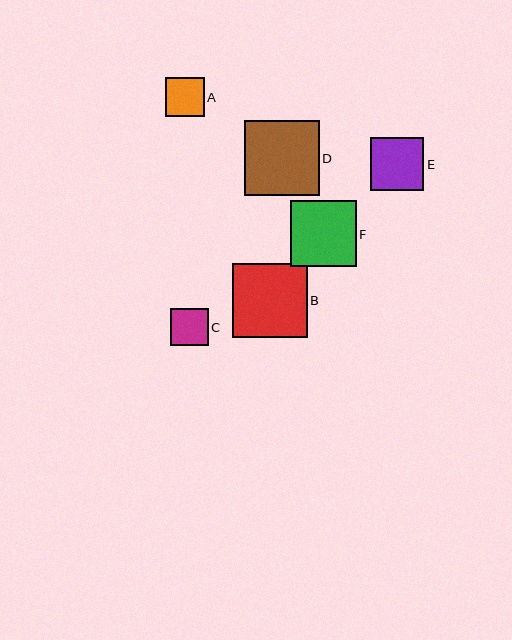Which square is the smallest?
Square C is the smallest with a size of approximately 37 pixels.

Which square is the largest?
Square D is the largest with a size of approximately 75 pixels.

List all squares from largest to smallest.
From largest to smallest: D, B, F, E, A, C.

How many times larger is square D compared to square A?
Square D is approximately 1.9 times the size of square A.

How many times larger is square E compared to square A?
Square E is approximately 1.4 times the size of square A.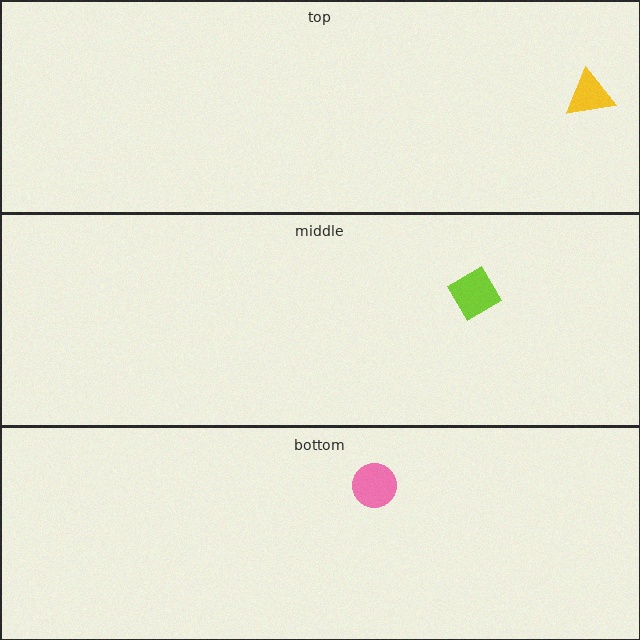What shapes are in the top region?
The yellow triangle.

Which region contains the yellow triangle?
The top region.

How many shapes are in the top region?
1.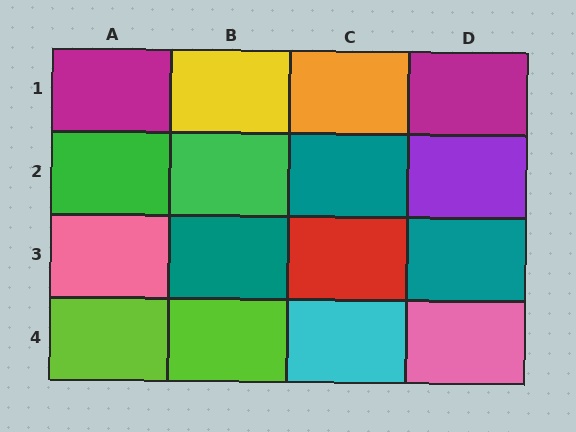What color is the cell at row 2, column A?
Green.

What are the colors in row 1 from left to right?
Magenta, yellow, orange, magenta.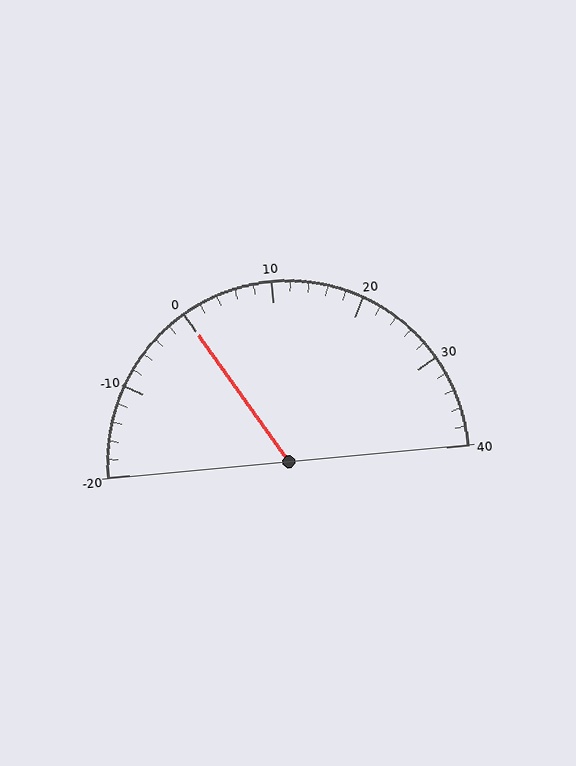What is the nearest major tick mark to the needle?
The nearest major tick mark is 0.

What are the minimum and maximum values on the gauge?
The gauge ranges from -20 to 40.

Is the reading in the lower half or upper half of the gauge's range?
The reading is in the lower half of the range (-20 to 40).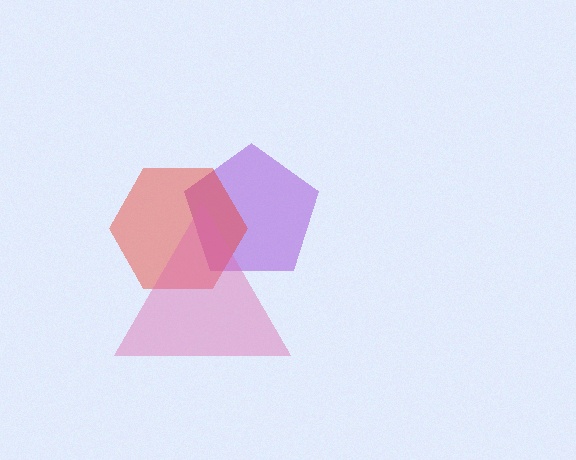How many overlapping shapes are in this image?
There are 3 overlapping shapes in the image.